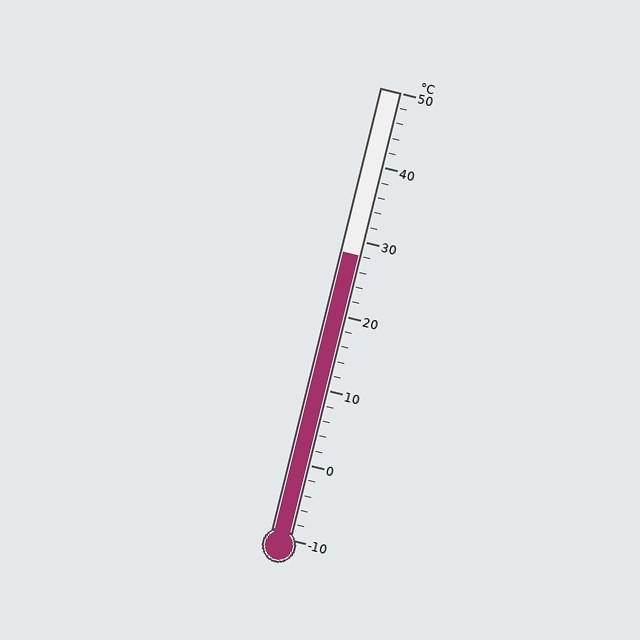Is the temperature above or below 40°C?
The temperature is below 40°C.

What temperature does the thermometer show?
The thermometer shows approximately 28°C.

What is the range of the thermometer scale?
The thermometer scale ranges from -10°C to 50°C.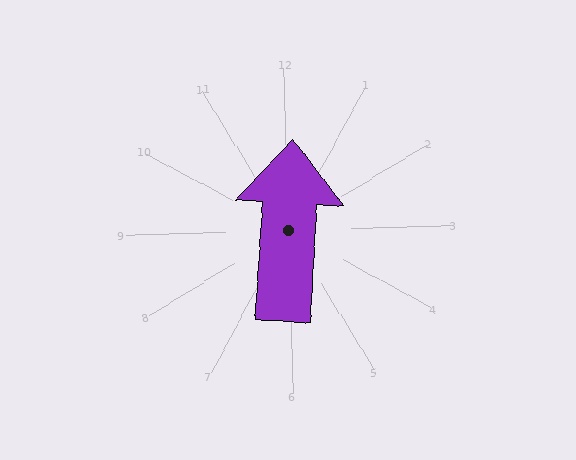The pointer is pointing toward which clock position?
Roughly 12 o'clock.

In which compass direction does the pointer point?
North.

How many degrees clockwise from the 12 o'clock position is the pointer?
Approximately 5 degrees.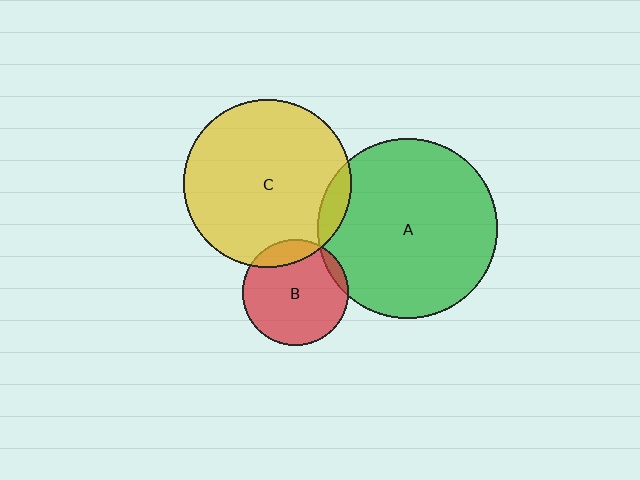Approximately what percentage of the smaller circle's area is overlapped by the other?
Approximately 5%.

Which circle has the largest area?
Circle A (green).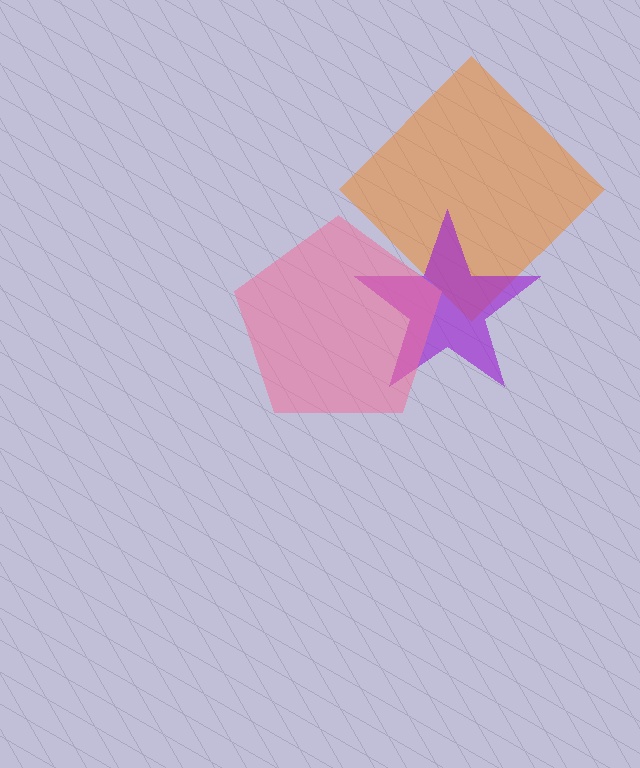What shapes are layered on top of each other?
The layered shapes are: an orange diamond, a purple star, a pink pentagon.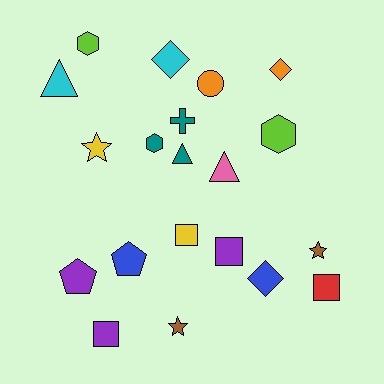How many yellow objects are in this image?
There are 2 yellow objects.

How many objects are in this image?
There are 20 objects.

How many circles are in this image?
There is 1 circle.